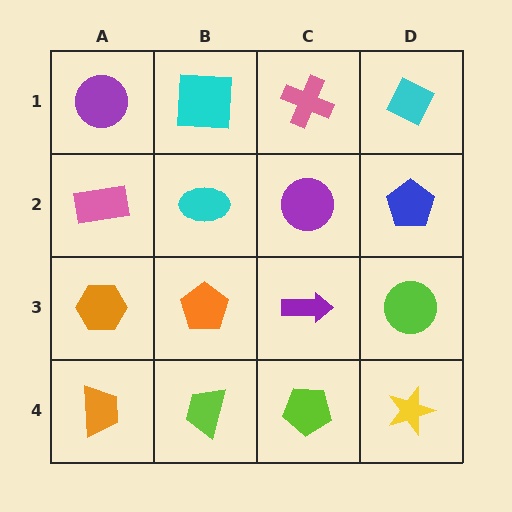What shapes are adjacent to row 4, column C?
A purple arrow (row 3, column C), a lime trapezoid (row 4, column B), a yellow star (row 4, column D).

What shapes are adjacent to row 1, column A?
A pink rectangle (row 2, column A), a cyan square (row 1, column B).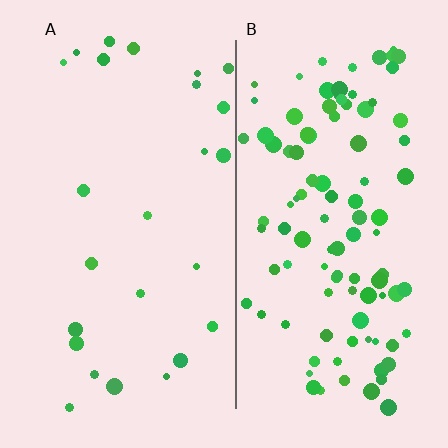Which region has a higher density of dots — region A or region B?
B (the right).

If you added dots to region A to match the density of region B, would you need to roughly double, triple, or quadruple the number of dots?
Approximately quadruple.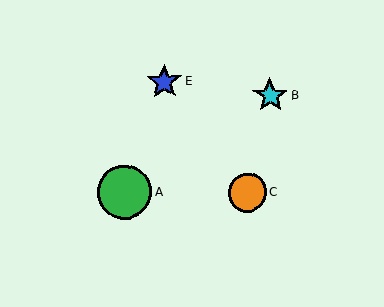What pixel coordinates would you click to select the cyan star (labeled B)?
Click at (270, 96) to select the cyan star B.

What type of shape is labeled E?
Shape E is a blue star.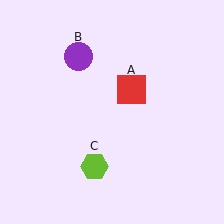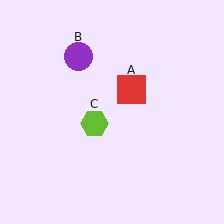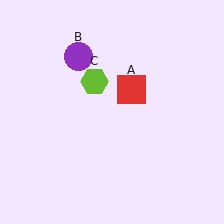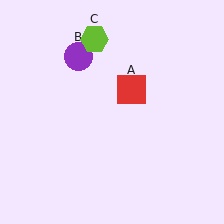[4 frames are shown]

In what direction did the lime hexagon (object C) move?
The lime hexagon (object C) moved up.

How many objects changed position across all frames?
1 object changed position: lime hexagon (object C).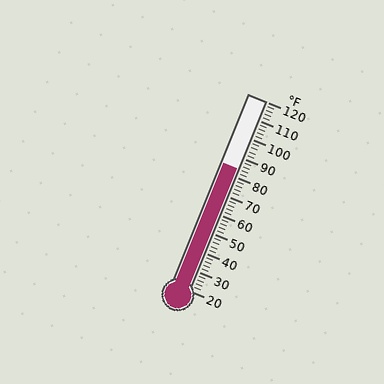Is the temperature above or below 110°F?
The temperature is below 110°F.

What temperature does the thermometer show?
The thermometer shows approximately 84°F.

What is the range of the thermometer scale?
The thermometer scale ranges from 20°F to 120°F.